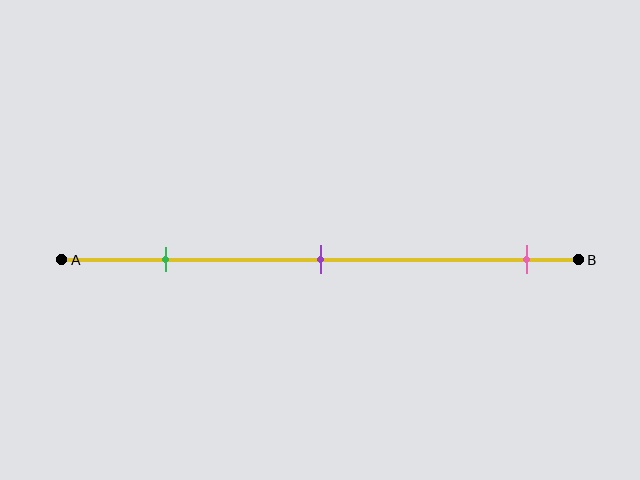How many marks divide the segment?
There are 3 marks dividing the segment.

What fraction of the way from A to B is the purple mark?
The purple mark is approximately 50% (0.5) of the way from A to B.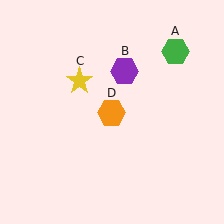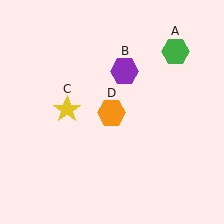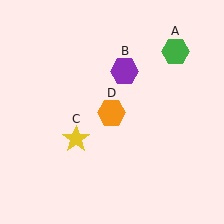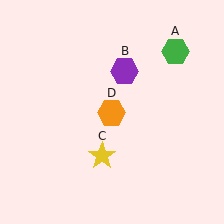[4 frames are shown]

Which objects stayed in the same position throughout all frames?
Green hexagon (object A) and purple hexagon (object B) and orange hexagon (object D) remained stationary.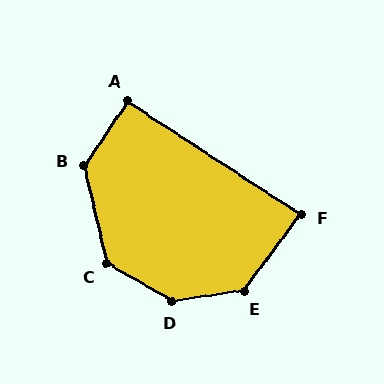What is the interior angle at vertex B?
Approximately 133 degrees (obtuse).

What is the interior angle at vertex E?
Approximately 136 degrees (obtuse).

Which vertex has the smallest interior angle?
F, at approximately 86 degrees.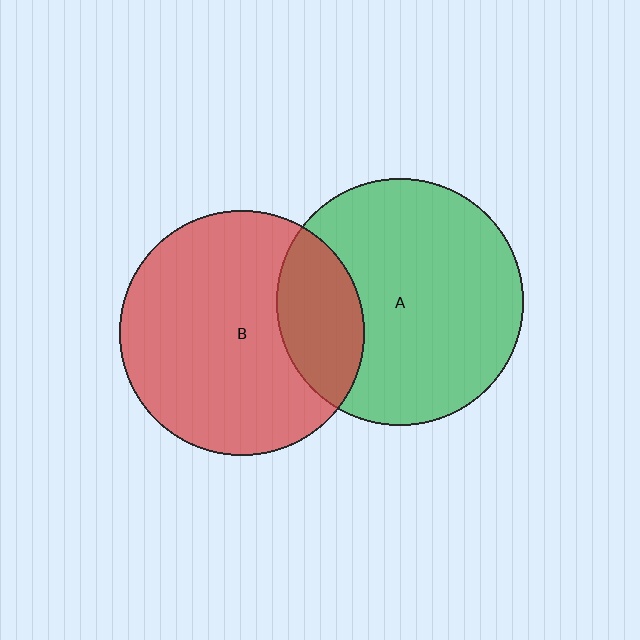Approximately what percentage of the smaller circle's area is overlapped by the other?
Approximately 25%.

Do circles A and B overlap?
Yes.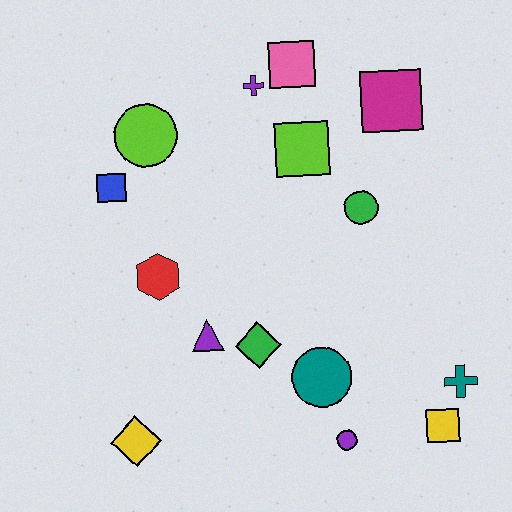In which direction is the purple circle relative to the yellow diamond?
The purple circle is to the right of the yellow diamond.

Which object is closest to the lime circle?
The blue square is closest to the lime circle.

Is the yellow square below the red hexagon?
Yes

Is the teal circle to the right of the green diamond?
Yes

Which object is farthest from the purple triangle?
The magenta square is farthest from the purple triangle.